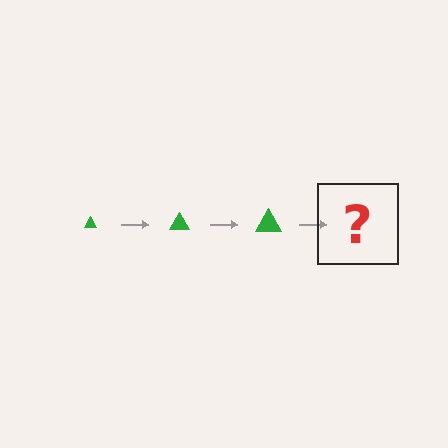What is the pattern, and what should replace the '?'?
The pattern is that the triangle gets progressively larger each step. The '?' should be a green triangle, larger than the previous one.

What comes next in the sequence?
The next element should be a green triangle, larger than the previous one.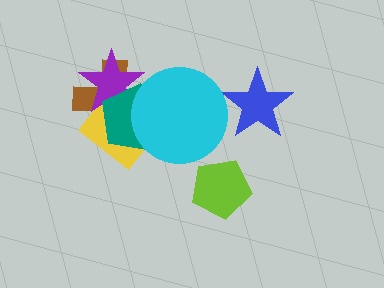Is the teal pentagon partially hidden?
Yes, it is partially covered by another shape.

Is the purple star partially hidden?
Yes, it is partially covered by another shape.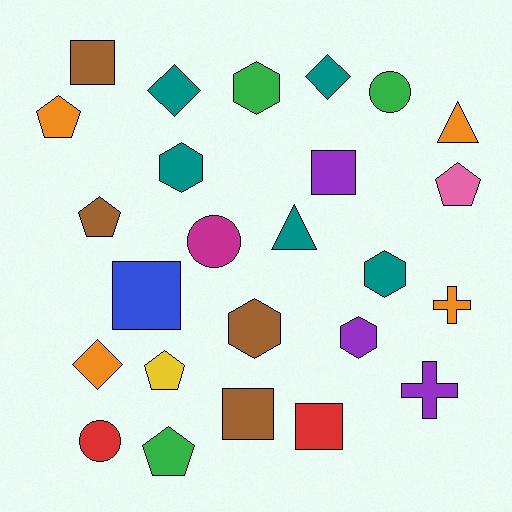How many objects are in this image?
There are 25 objects.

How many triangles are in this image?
There are 2 triangles.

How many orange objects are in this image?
There are 4 orange objects.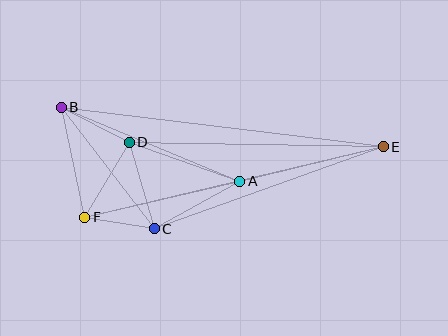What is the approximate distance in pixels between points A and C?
The distance between A and C is approximately 98 pixels.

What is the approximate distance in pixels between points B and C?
The distance between B and C is approximately 153 pixels.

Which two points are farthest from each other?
Points B and E are farthest from each other.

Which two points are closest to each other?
Points C and F are closest to each other.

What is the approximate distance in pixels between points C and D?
The distance between C and D is approximately 90 pixels.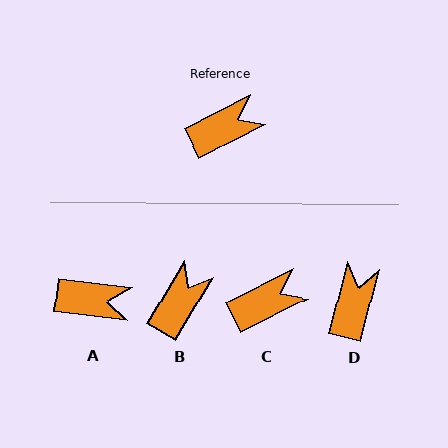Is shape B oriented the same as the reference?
No, it is off by about 33 degrees.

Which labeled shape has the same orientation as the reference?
C.